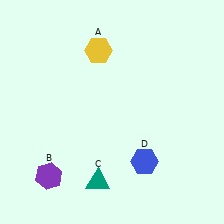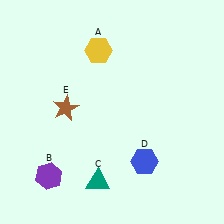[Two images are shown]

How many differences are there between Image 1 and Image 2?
There is 1 difference between the two images.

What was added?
A brown star (E) was added in Image 2.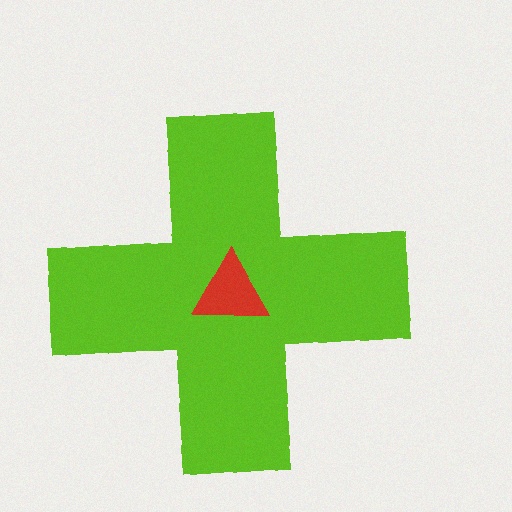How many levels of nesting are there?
2.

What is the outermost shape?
The lime cross.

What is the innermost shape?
The red triangle.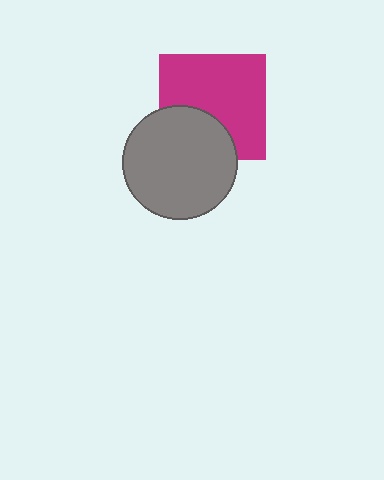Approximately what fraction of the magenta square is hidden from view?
Roughly 32% of the magenta square is hidden behind the gray circle.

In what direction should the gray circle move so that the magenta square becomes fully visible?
The gray circle should move down. That is the shortest direction to clear the overlap and leave the magenta square fully visible.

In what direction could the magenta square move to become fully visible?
The magenta square could move up. That would shift it out from behind the gray circle entirely.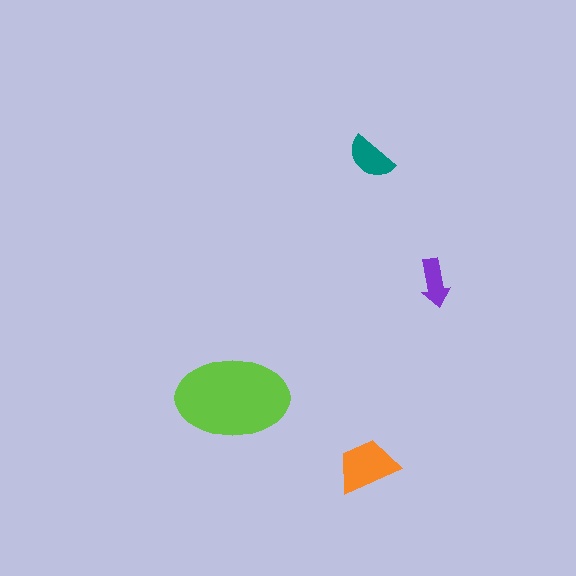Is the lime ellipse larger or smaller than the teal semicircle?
Larger.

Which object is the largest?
The lime ellipse.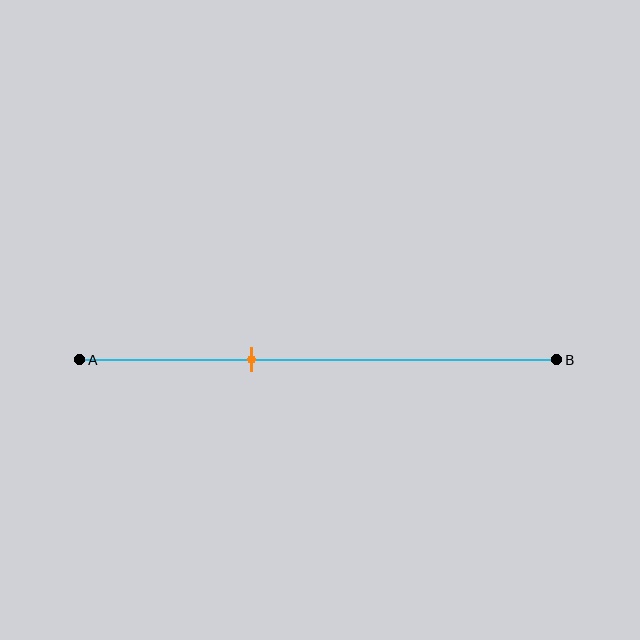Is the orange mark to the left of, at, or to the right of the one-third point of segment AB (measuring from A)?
The orange mark is approximately at the one-third point of segment AB.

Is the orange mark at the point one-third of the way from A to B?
Yes, the mark is approximately at the one-third point.